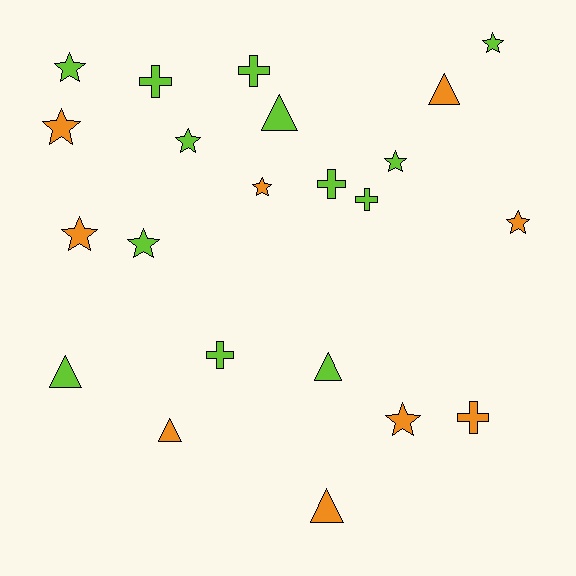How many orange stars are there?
There are 5 orange stars.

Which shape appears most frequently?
Star, with 10 objects.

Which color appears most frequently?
Lime, with 13 objects.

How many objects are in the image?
There are 22 objects.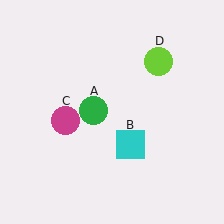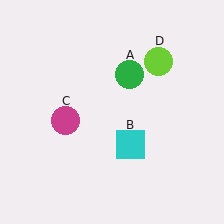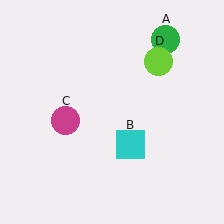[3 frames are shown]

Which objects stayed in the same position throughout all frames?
Cyan square (object B) and magenta circle (object C) and lime circle (object D) remained stationary.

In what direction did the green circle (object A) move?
The green circle (object A) moved up and to the right.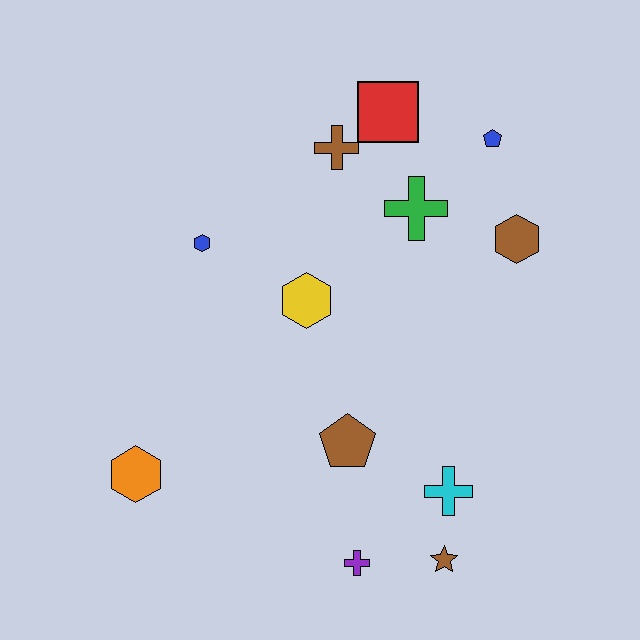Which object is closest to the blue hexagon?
The yellow hexagon is closest to the blue hexagon.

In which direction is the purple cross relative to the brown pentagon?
The purple cross is below the brown pentagon.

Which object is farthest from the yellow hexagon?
The brown star is farthest from the yellow hexagon.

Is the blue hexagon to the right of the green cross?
No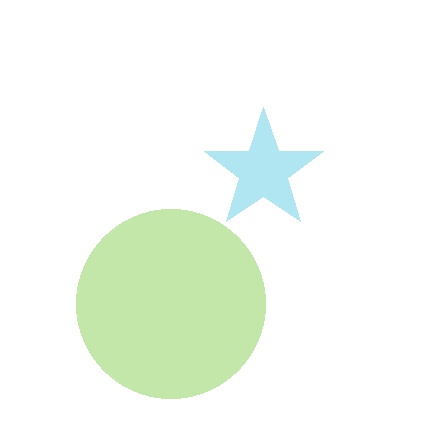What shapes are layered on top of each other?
The layered shapes are: a cyan star, a lime circle.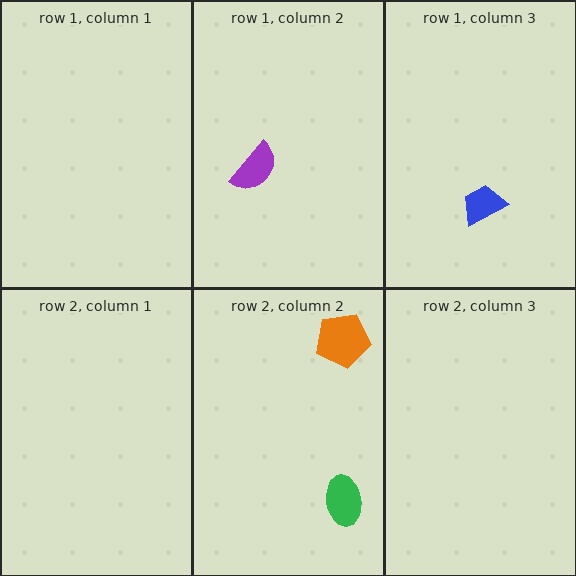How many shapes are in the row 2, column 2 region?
2.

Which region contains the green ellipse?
The row 2, column 2 region.